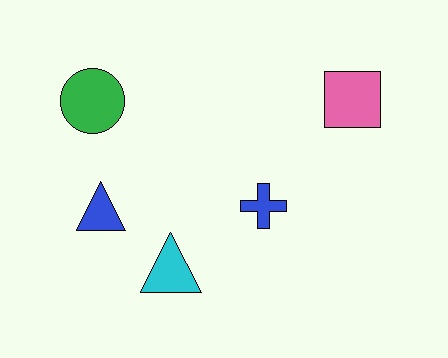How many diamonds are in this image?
There are no diamonds.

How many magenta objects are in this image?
There are no magenta objects.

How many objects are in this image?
There are 5 objects.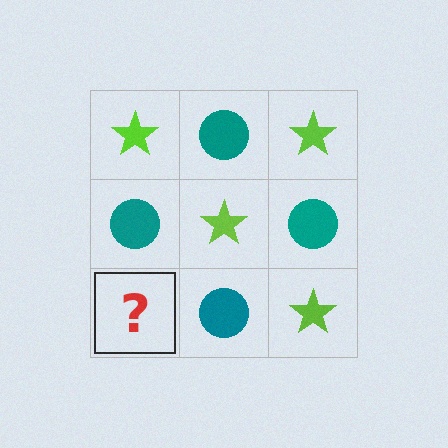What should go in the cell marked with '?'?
The missing cell should contain a lime star.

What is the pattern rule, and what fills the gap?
The rule is that it alternates lime star and teal circle in a checkerboard pattern. The gap should be filled with a lime star.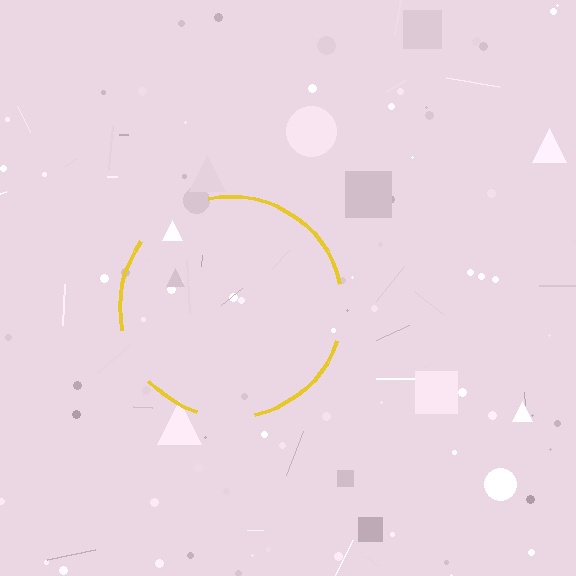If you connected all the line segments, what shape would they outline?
They would outline a circle.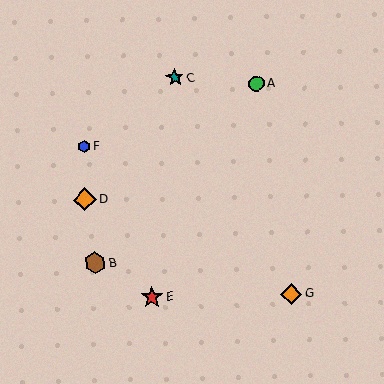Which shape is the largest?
The orange diamond (labeled D) is the largest.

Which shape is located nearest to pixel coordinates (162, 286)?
The red star (labeled E) at (152, 297) is nearest to that location.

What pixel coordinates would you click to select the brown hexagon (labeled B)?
Click at (95, 263) to select the brown hexagon B.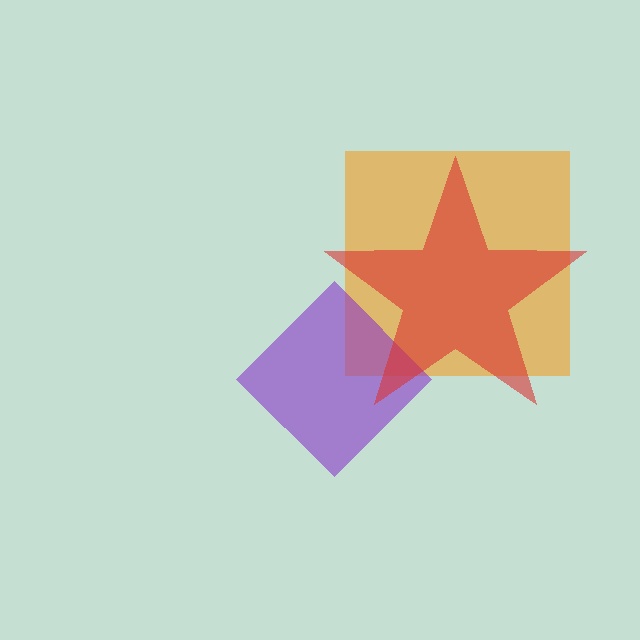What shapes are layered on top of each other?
The layered shapes are: an orange square, a purple diamond, a red star.